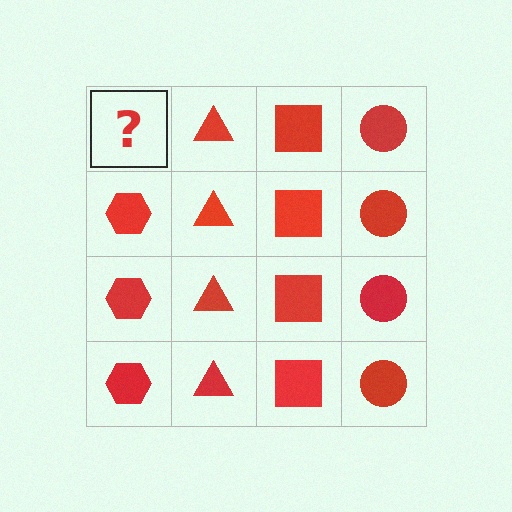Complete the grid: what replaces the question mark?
The question mark should be replaced with a red hexagon.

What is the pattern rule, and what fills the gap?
The rule is that each column has a consistent shape. The gap should be filled with a red hexagon.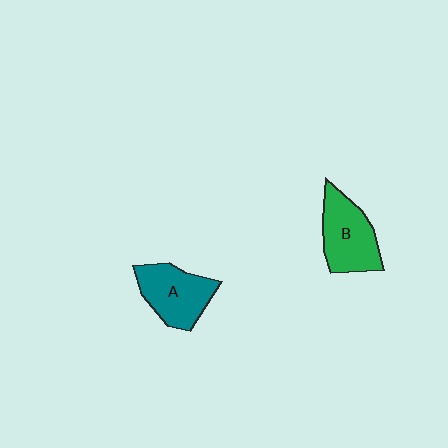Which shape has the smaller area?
Shape A (teal).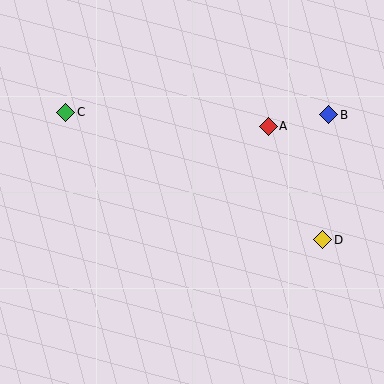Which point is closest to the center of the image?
Point A at (268, 126) is closest to the center.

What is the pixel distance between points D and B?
The distance between D and B is 125 pixels.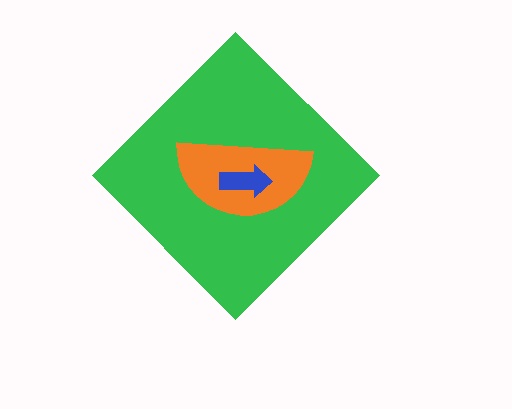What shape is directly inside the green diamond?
The orange semicircle.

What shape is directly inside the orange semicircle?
The blue arrow.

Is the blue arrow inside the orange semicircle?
Yes.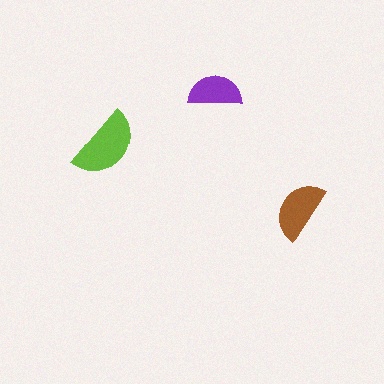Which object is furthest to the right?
The brown semicircle is rightmost.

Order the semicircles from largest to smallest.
the lime one, the brown one, the purple one.